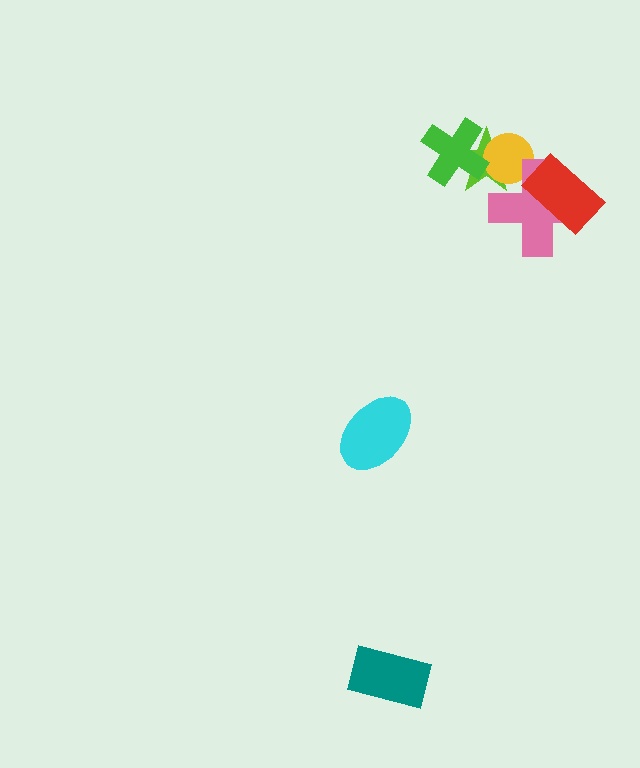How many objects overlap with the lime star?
3 objects overlap with the lime star.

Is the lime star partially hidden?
Yes, it is partially covered by another shape.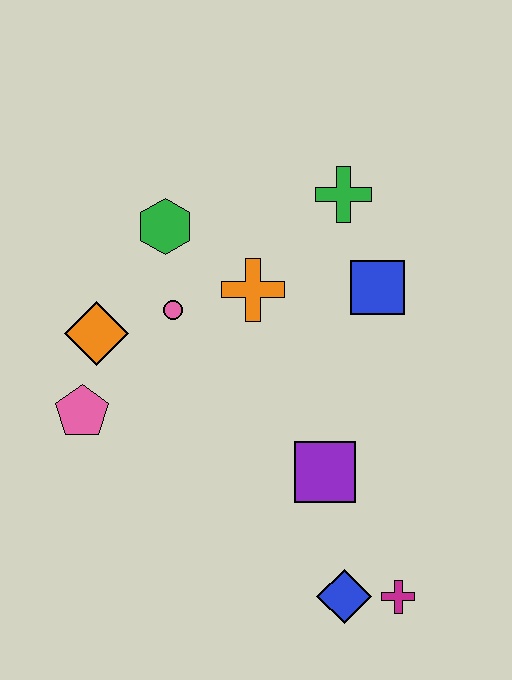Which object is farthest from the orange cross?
The magenta cross is farthest from the orange cross.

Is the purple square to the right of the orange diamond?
Yes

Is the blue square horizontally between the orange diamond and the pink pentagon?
No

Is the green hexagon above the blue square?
Yes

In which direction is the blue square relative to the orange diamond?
The blue square is to the right of the orange diamond.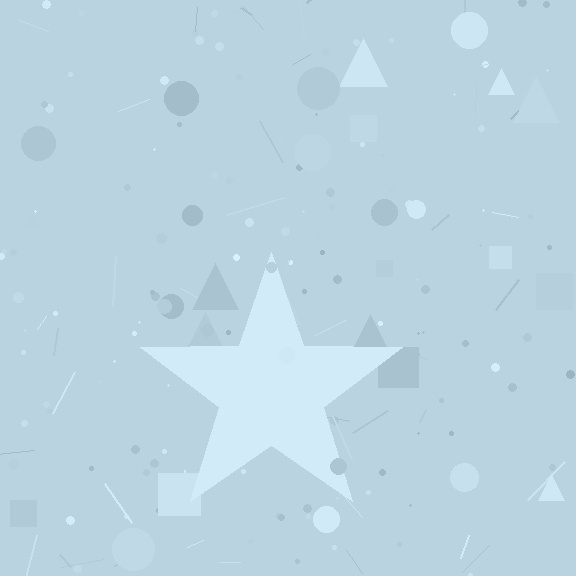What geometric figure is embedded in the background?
A star is embedded in the background.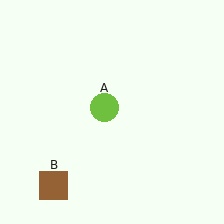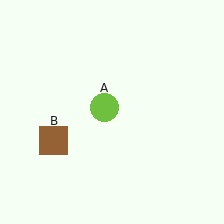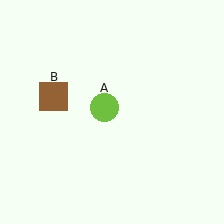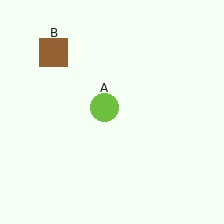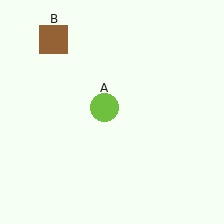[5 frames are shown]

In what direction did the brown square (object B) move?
The brown square (object B) moved up.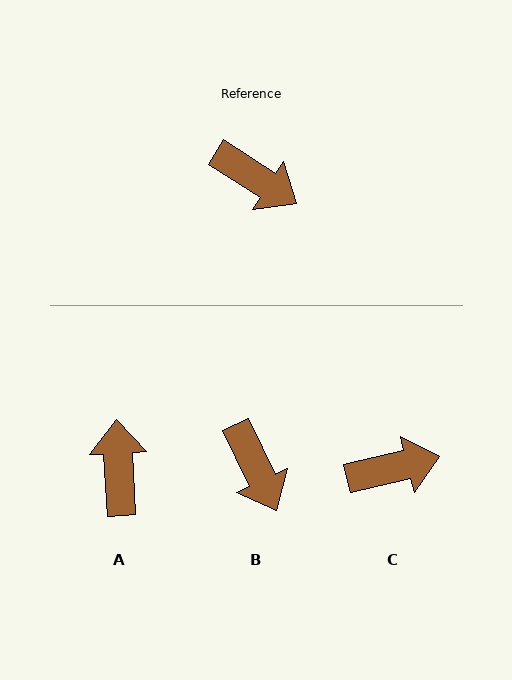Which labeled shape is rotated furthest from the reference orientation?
A, about 126 degrees away.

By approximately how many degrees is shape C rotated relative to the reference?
Approximately 46 degrees counter-clockwise.